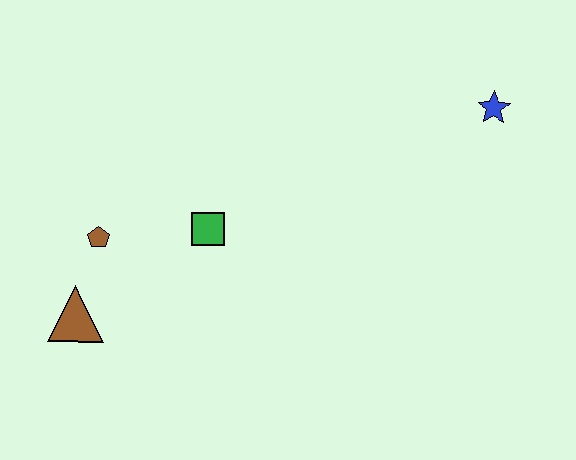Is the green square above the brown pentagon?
Yes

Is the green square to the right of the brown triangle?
Yes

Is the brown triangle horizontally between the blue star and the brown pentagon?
No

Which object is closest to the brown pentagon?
The brown triangle is closest to the brown pentagon.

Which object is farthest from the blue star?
The brown triangle is farthest from the blue star.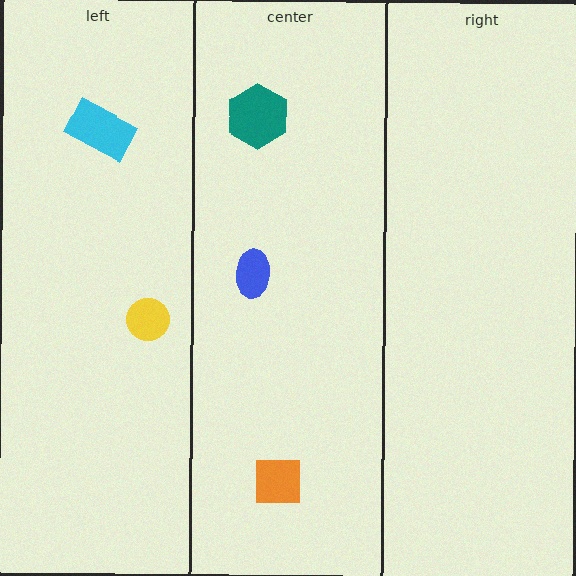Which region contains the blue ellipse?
The center region.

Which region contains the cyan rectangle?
The left region.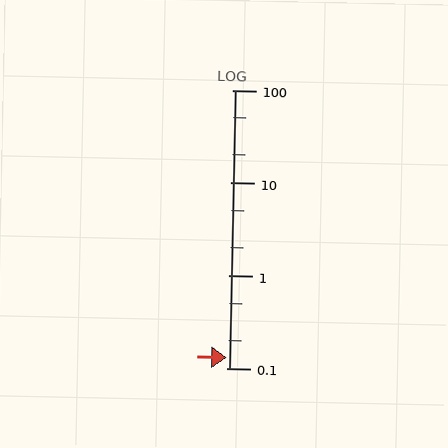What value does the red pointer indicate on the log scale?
The pointer indicates approximately 0.13.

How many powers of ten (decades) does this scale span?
The scale spans 3 decades, from 0.1 to 100.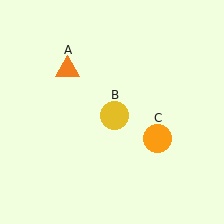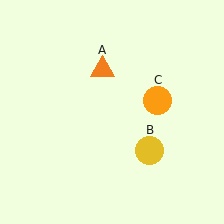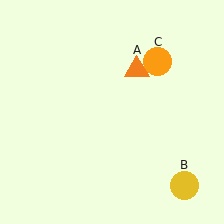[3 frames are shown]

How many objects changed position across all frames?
3 objects changed position: orange triangle (object A), yellow circle (object B), orange circle (object C).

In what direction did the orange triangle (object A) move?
The orange triangle (object A) moved right.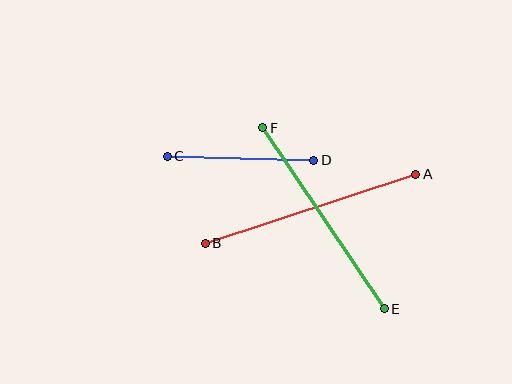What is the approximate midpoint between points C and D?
The midpoint is at approximately (240, 158) pixels.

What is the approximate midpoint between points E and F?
The midpoint is at approximately (324, 218) pixels.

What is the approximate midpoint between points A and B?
The midpoint is at approximately (311, 209) pixels.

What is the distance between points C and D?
The distance is approximately 146 pixels.